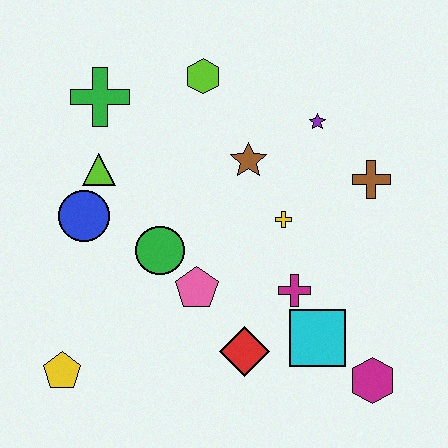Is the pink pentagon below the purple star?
Yes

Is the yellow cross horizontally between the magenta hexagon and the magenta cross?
No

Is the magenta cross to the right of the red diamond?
Yes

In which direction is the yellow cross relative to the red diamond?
The yellow cross is above the red diamond.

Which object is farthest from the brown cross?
The yellow pentagon is farthest from the brown cross.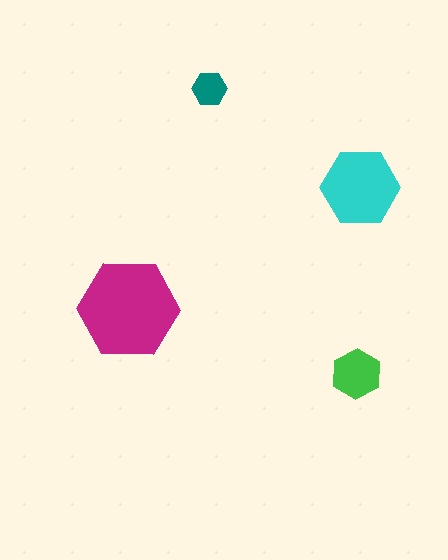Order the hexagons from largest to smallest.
the magenta one, the cyan one, the green one, the teal one.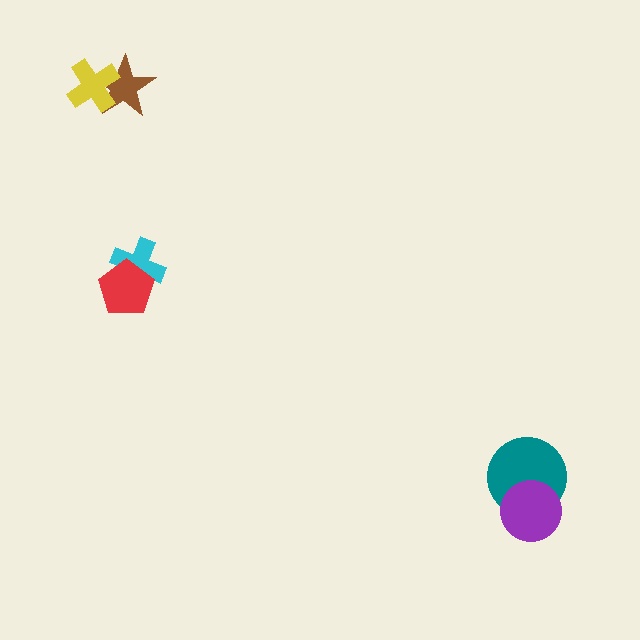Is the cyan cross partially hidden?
Yes, it is partially covered by another shape.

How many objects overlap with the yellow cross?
1 object overlaps with the yellow cross.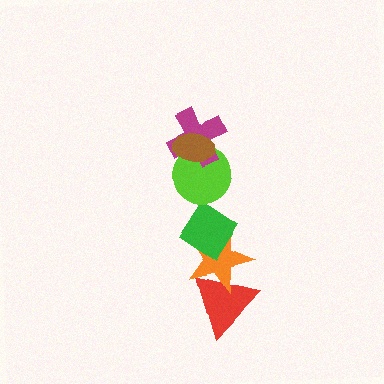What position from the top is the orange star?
The orange star is 5th from the top.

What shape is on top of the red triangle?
The orange star is on top of the red triangle.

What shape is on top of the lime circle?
The magenta cross is on top of the lime circle.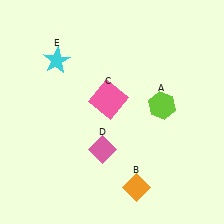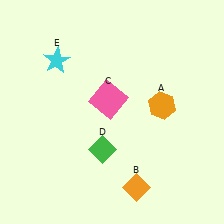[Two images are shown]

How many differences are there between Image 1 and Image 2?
There are 2 differences between the two images.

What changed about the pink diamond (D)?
In Image 1, D is pink. In Image 2, it changed to green.